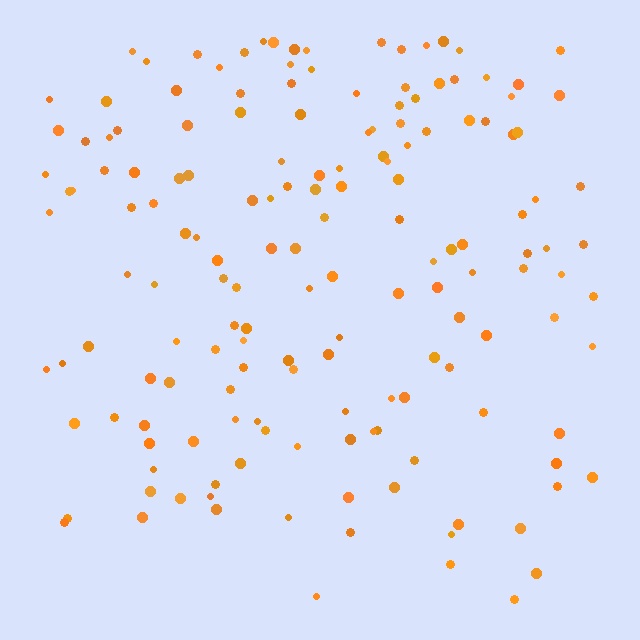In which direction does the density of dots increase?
From bottom to top, with the top side densest.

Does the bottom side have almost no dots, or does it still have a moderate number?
Still a moderate number, just noticeably fewer than the top.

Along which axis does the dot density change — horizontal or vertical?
Vertical.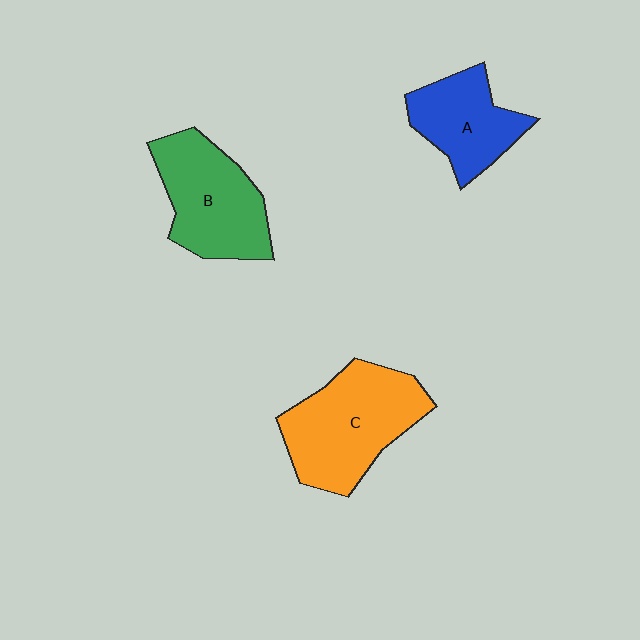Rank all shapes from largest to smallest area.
From largest to smallest: C (orange), B (green), A (blue).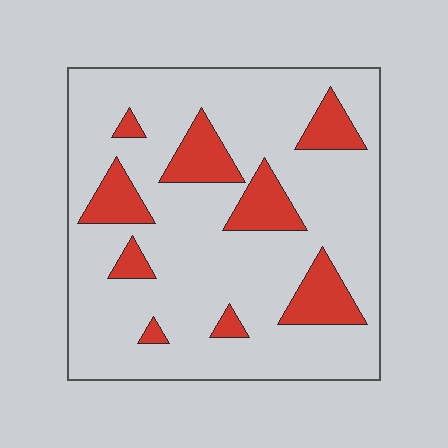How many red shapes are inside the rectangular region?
9.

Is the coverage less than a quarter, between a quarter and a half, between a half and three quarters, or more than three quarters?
Less than a quarter.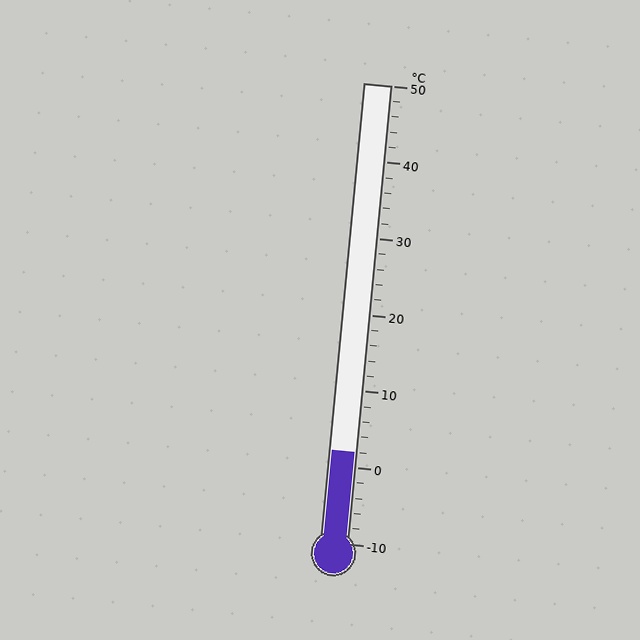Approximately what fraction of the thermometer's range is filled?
The thermometer is filled to approximately 20% of its range.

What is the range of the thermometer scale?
The thermometer scale ranges from -10°C to 50°C.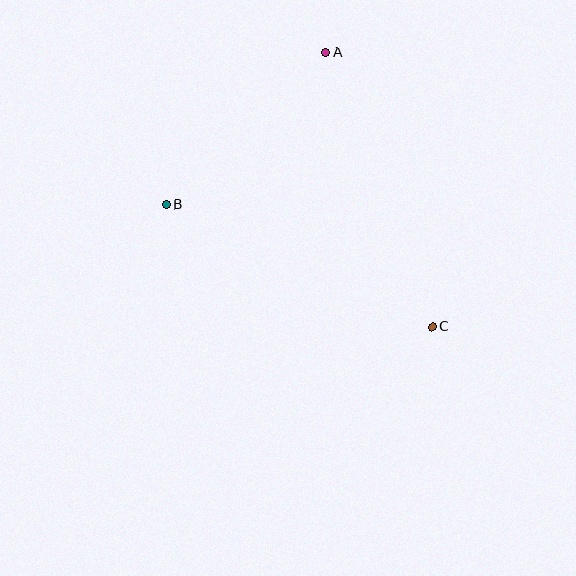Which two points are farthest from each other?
Points A and C are farthest from each other.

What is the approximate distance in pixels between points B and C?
The distance between B and C is approximately 293 pixels.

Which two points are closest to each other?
Points A and B are closest to each other.